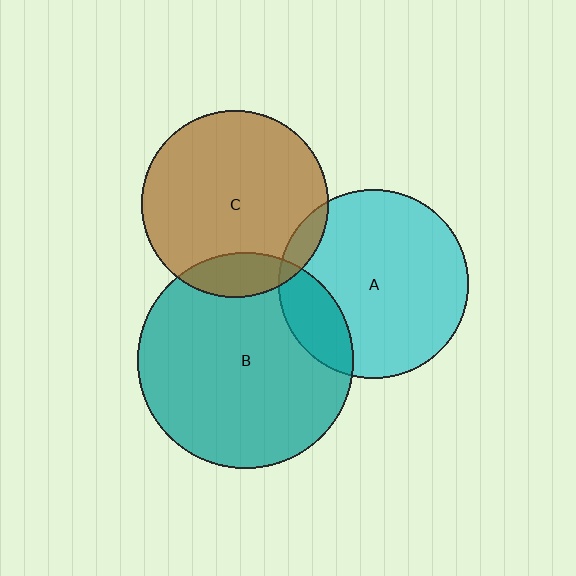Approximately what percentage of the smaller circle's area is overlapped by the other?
Approximately 20%.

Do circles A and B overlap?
Yes.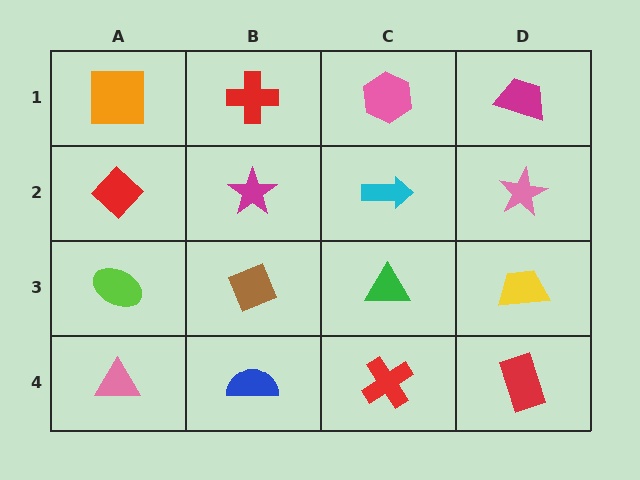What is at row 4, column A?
A pink triangle.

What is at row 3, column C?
A green triangle.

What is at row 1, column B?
A red cross.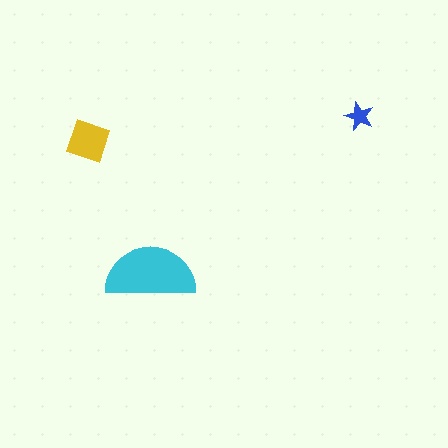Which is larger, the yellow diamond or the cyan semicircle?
The cyan semicircle.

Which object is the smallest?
The blue star.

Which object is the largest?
The cyan semicircle.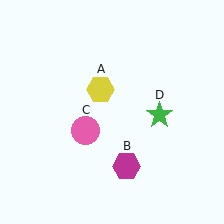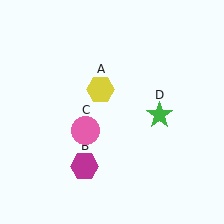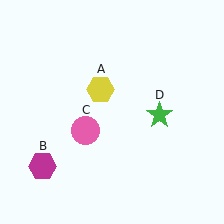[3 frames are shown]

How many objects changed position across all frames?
1 object changed position: magenta hexagon (object B).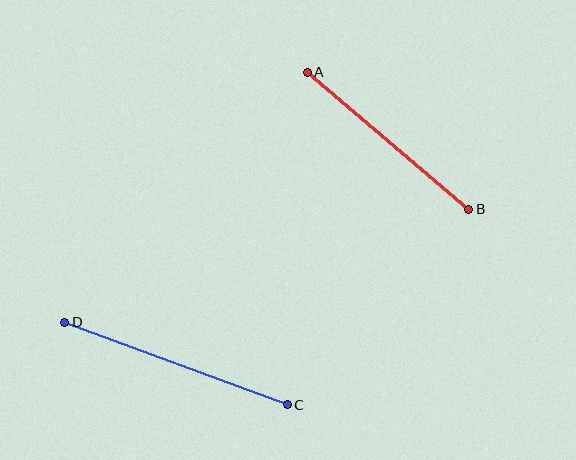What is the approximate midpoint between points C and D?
The midpoint is at approximately (176, 363) pixels.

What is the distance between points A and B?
The distance is approximately 212 pixels.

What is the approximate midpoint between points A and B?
The midpoint is at approximately (388, 141) pixels.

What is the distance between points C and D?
The distance is approximately 237 pixels.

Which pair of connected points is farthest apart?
Points C and D are farthest apart.